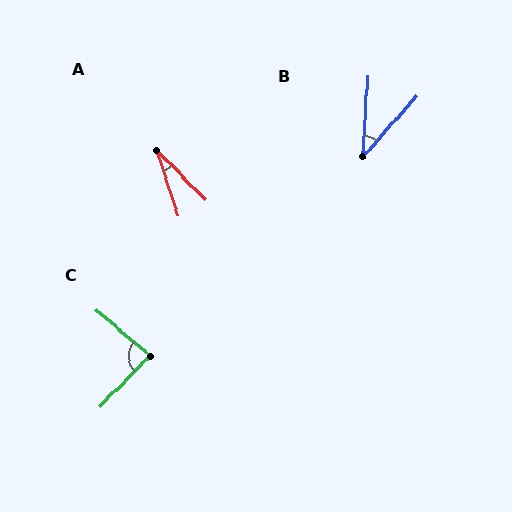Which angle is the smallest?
A, at approximately 26 degrees.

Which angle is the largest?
C, at approximately 86 degrees.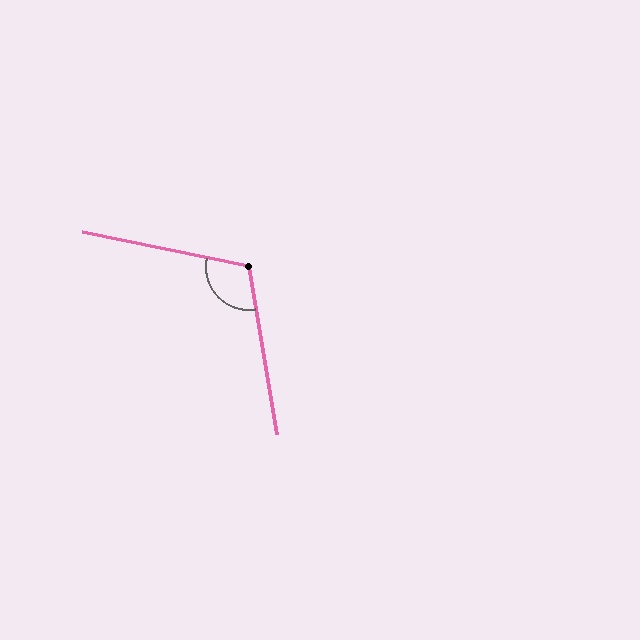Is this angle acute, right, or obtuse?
It is obtuse.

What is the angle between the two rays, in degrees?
Approximately 111 degrees.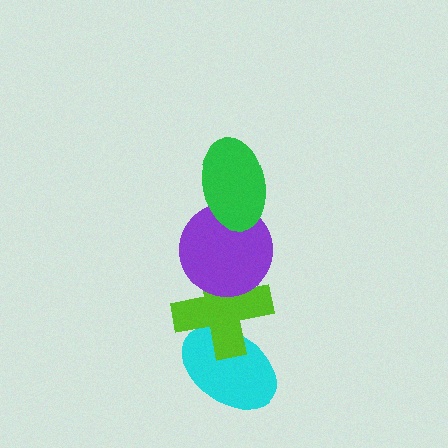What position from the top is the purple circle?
The purple circle is 2nd from the top.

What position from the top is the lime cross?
The lime cross is 3rd from the top.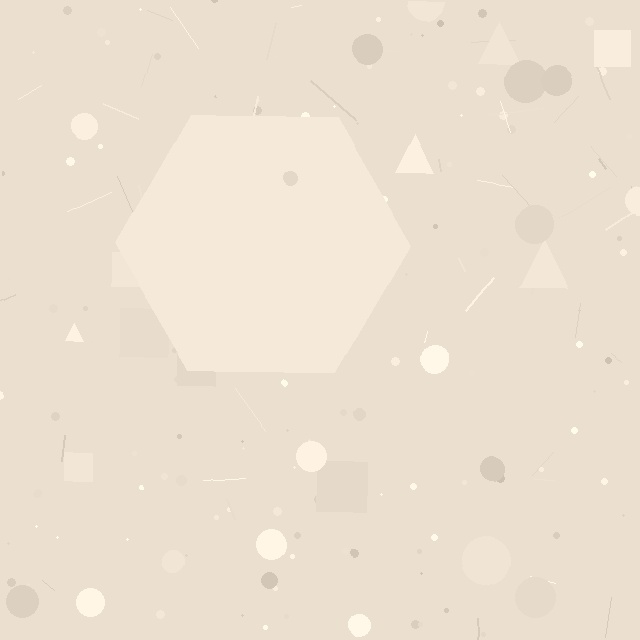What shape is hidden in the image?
A hexagon is hidden in the image.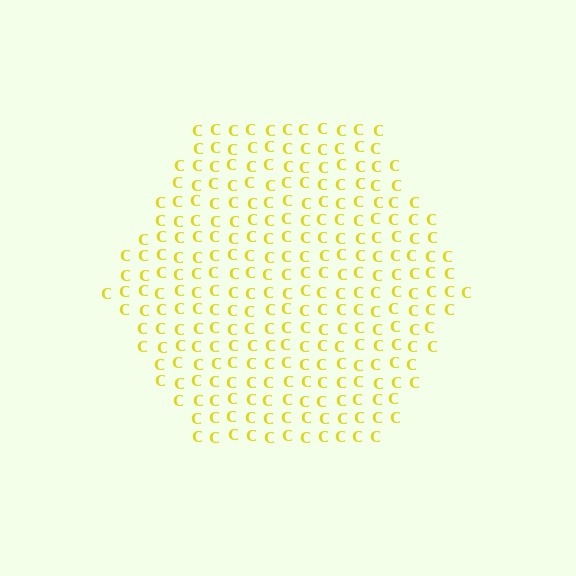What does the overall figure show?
The overall figure shows a hexagon.